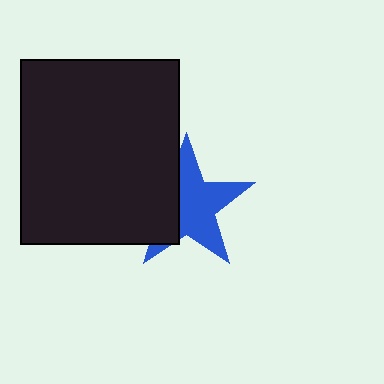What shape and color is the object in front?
The object in front is a black rectangle.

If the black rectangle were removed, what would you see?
You would see the complete blue star.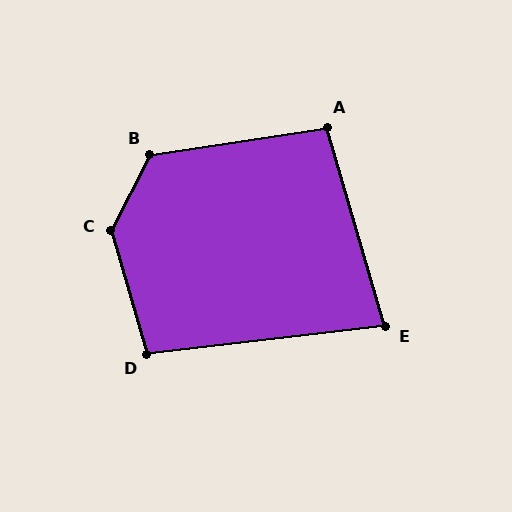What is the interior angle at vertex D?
Approximately 99 degrees (obtuse).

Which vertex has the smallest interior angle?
E, at approximately 81 degrees.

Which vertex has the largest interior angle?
C, at approximately 137 degrees.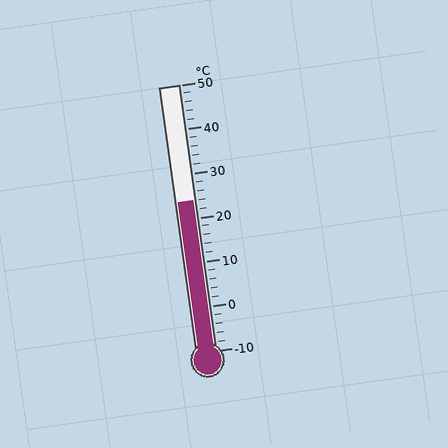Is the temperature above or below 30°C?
The temperature is below 30°C.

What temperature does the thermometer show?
The thermometer shows approximately 24°C.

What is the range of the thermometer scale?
The thermometer scale ranges from -10°C to 50°C.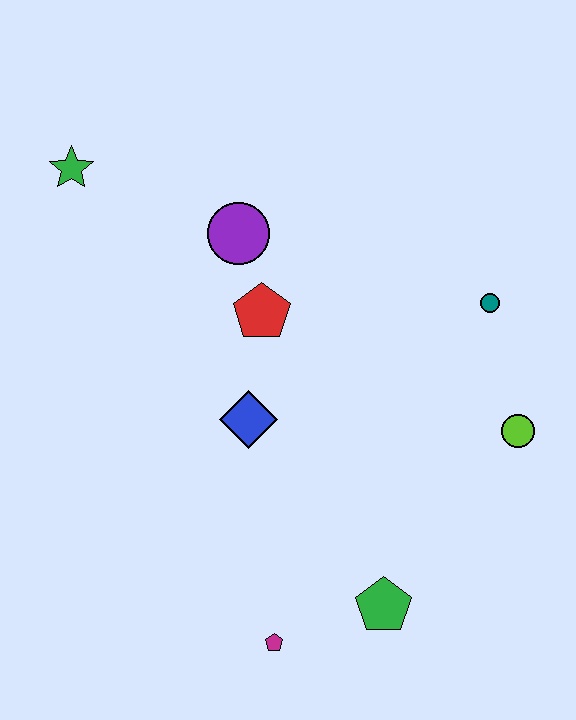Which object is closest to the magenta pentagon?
The green pentagon is closest to the magenta pentagon.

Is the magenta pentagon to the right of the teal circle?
No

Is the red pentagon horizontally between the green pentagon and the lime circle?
No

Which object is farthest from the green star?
The green pentagon is farthest from the green star.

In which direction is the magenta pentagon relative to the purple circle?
The magenta pentagon is below the purple circle.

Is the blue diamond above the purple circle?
No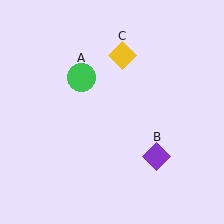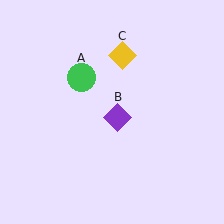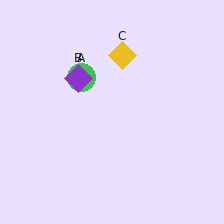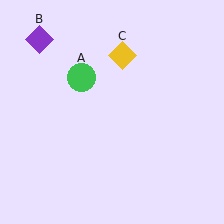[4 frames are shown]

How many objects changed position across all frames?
1 object changed position: purple diamond (object B).